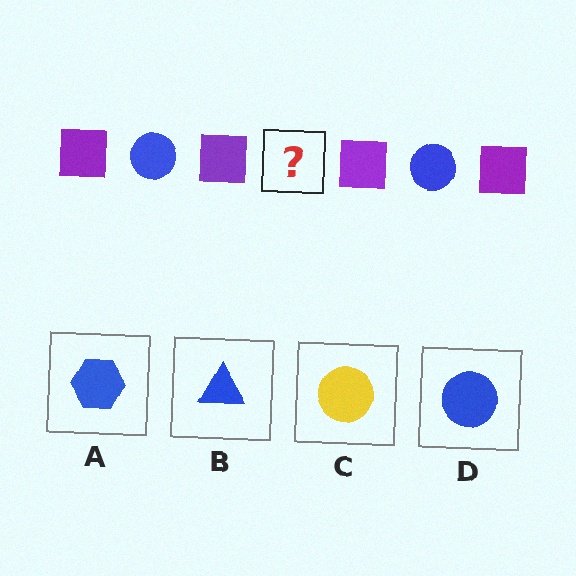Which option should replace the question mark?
Option D.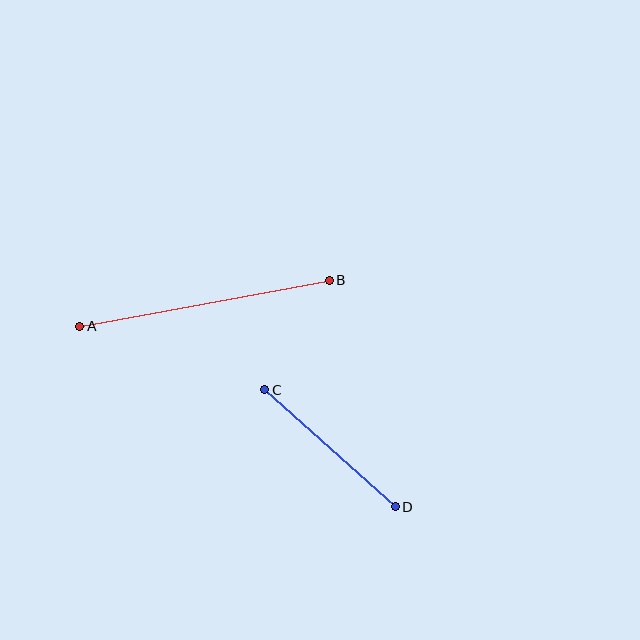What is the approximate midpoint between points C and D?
The midpoint is at approximately (330, 448) pixels.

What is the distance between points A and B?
The distance is approximately 254 pixels.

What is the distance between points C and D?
The distance is approximately 175 pixels.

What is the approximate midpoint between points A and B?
The midpoint is at approximately (204, 303) pixels.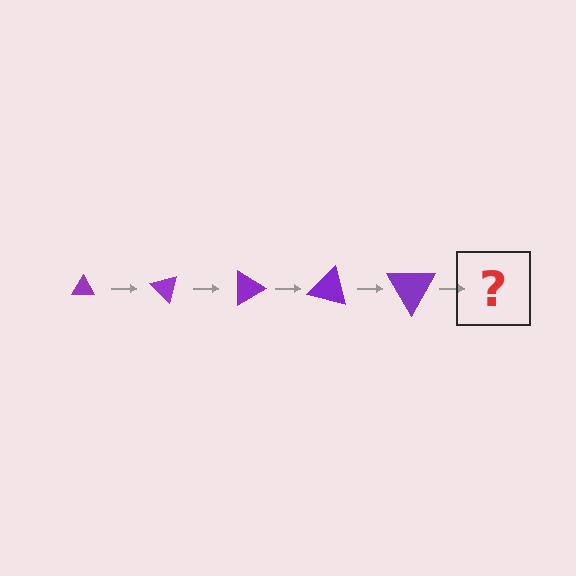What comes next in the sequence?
The next element should be a triangle, larger than the previous one and rotated 225 degrees from the start.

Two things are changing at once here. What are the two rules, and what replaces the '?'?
The two rules are that the triangle grows larger each step and it rotates 45 degrees each step. The '?' should be a triangle, larger than the previous one and rotated 225 degrees from the start.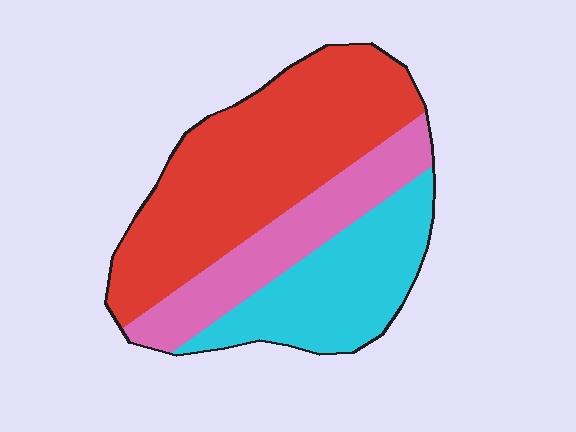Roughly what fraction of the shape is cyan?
Cyan takes up between a sixth and a third of the shape.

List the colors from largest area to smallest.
From largest to smallest: red, cyan, pink.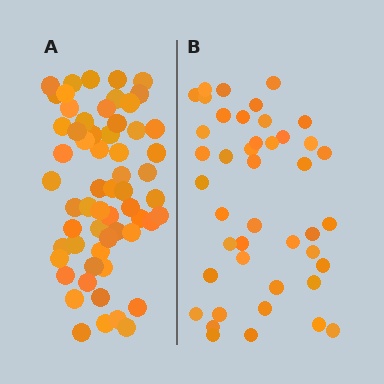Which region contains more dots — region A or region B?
Region A (the left region) has more dots.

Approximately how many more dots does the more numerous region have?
Region A has approximately 15 more dots than region B.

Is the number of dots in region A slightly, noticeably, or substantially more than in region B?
Region A has noticeably more, but not dramatically so. The ratio is roughly 1.4 to 1.